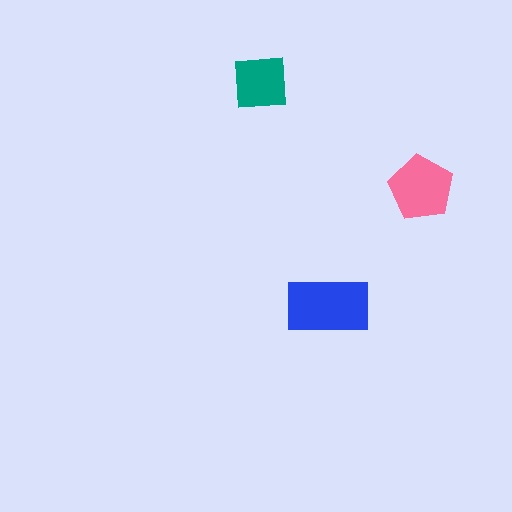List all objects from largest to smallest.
The blue rectangle, the pink pentagon, the teal square.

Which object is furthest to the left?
The teal square is leftmost.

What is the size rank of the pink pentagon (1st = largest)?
2nd.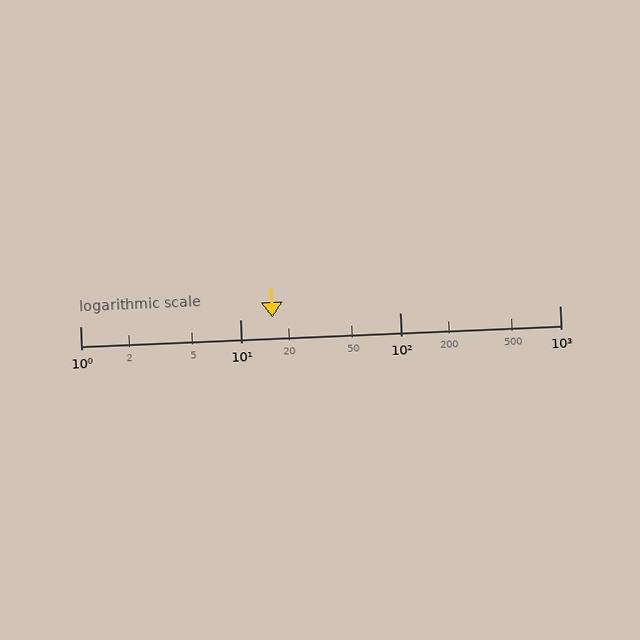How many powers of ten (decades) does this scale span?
The scale spans 3 decades, from 1 to 1000.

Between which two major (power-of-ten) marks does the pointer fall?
The pointer is between 10 and 100.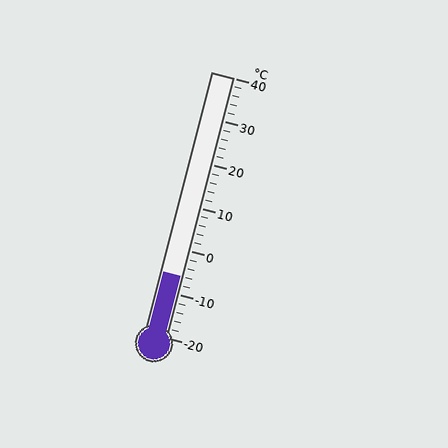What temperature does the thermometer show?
The thermometer shows approximately -6°C.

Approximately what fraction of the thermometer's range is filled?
The thermometer is filled to approximately 25% of its range.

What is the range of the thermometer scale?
The thermometer scale ranges from -20°C to 40°C.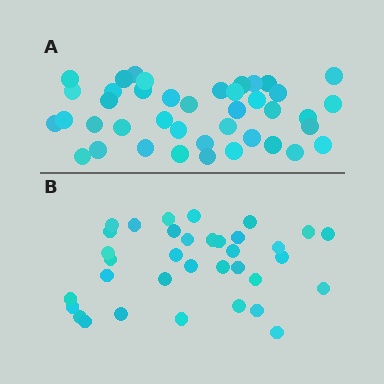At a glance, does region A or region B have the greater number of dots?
Region A (the top region) has more dots.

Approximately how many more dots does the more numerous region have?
Region A has about 6 more dots than region B.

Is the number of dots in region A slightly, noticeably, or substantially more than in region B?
Region A has only slightly more — the two regions are fairly close. The ratio is roughly 1.2 to 1.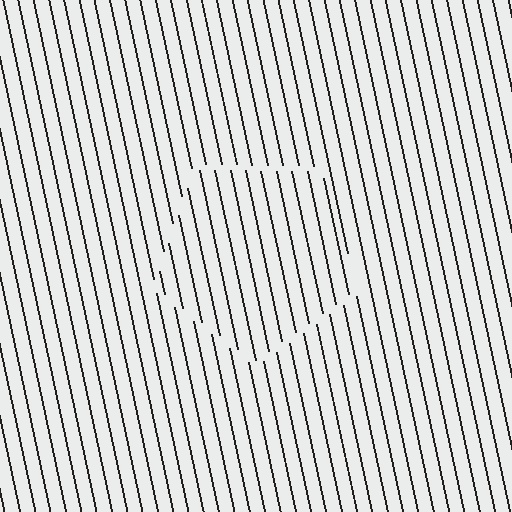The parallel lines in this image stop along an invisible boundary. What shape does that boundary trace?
An illusory pentagon. The interior of the shape contains the same grating, shifted by half a period — the contour is defined by the phase discontinuity where line-ends from the inner and outer gratings abut.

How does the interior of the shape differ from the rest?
The interior of the shape contains the same grating, shifted by half a period — the contour is defined by the phase discontinuity where line-ends from the inner and outer gratings abut.